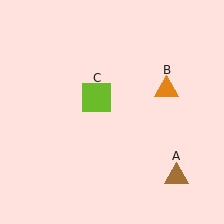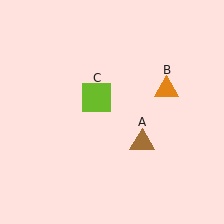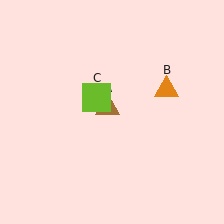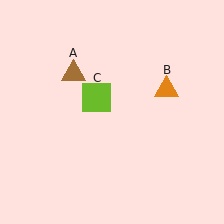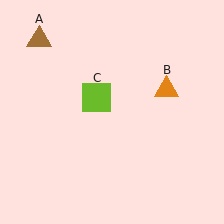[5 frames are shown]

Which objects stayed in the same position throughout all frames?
Orange triangle (object B) and lime square (object C) remained stationary.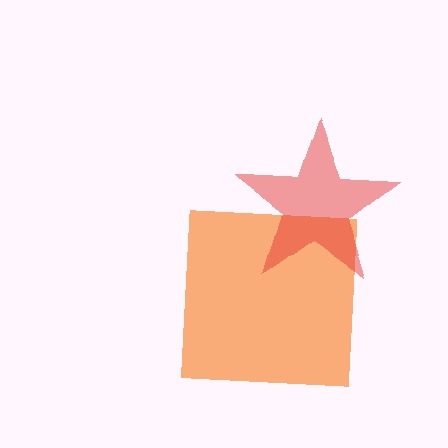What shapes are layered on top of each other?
The layered shapes are: an orange square, a red star.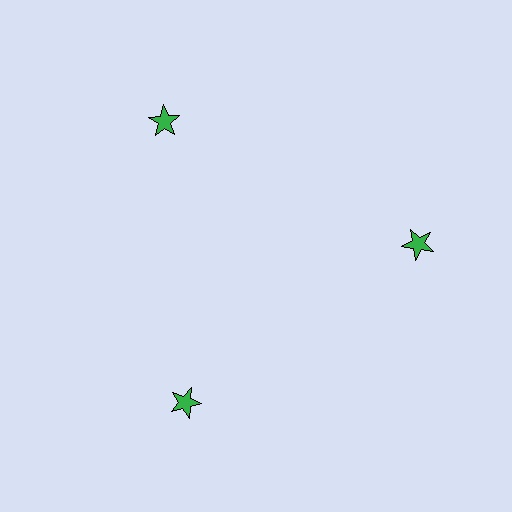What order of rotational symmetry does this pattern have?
This pattern has 3-fold rotational symmetry.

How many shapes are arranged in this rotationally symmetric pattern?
There are 3 shapes, arranged in 3 groups of 1.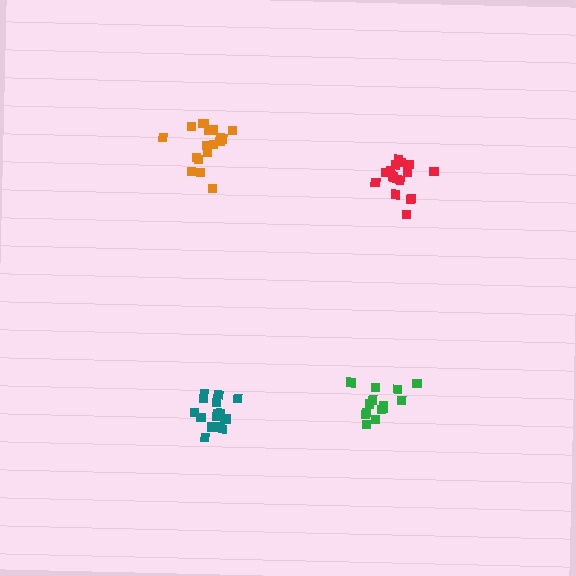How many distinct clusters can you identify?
There are 4 distinct clusters.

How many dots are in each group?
Group 1: 18 dots, Group 2: 17 dots, Group 3: 17 dots, Group 4: 14 dots (66 total).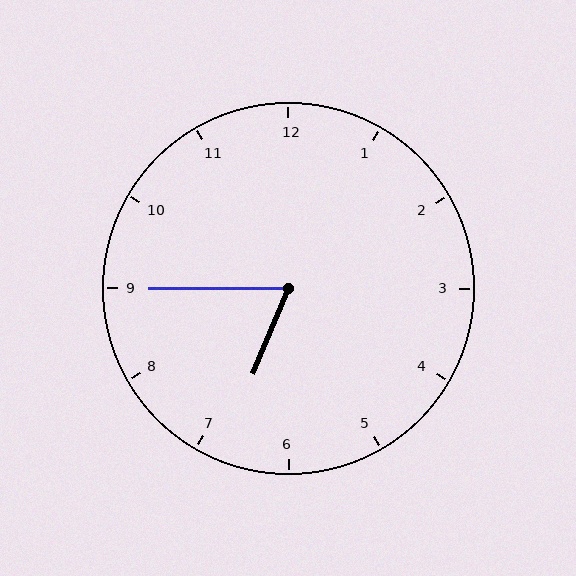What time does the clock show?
6:45.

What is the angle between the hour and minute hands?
Approximately 68 degrees.